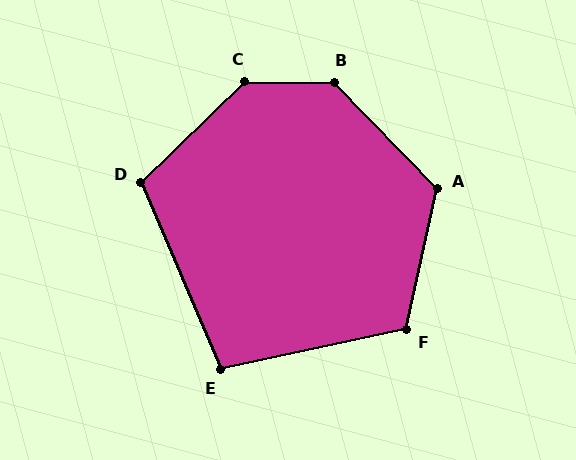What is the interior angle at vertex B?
Approximately 135 degrees (obtuse).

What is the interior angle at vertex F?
Approximately 114 degrees (obtuse).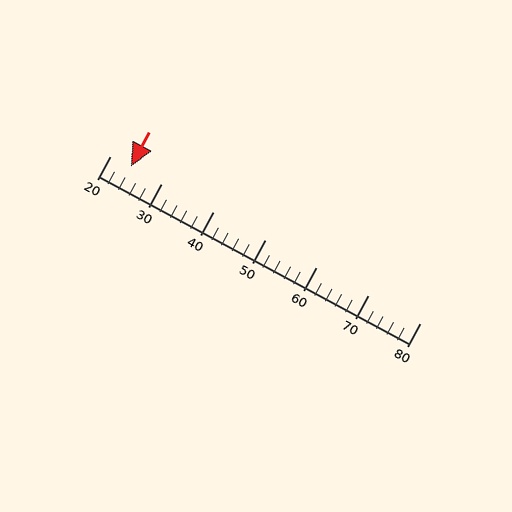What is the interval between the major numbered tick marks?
The major tick marks are spaced 10 units apart.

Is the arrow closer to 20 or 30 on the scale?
The arrow is closer to 20.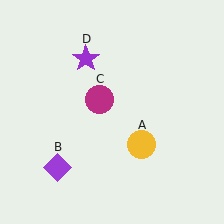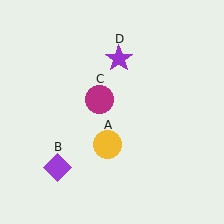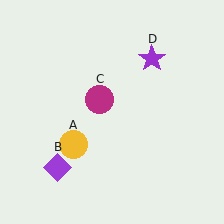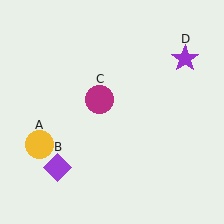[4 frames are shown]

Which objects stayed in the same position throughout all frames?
Purple diamond (object B) and magenta circle (object C) remained stationary.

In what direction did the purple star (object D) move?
The purple star (object D) moved right.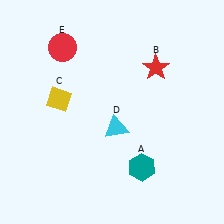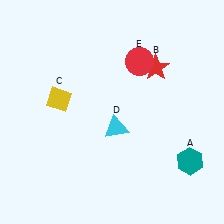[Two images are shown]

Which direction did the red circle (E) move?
The red circle (E) moved right.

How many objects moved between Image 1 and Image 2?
2 objects moved between the two images.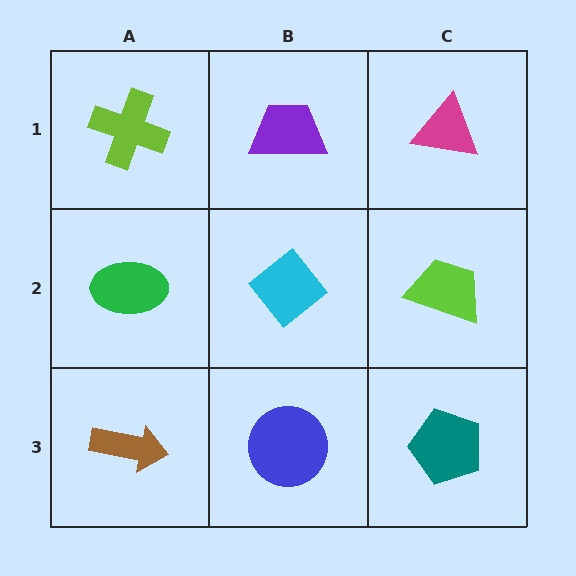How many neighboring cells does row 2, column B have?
4.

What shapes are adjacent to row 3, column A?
A green ellipse (row 2, column A), a blue circle (row 3, column B).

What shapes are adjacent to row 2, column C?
A magenta triangle (row 1, column C), a teal pentagon (row 3, column C), a cyan diamond (row 2, column B).